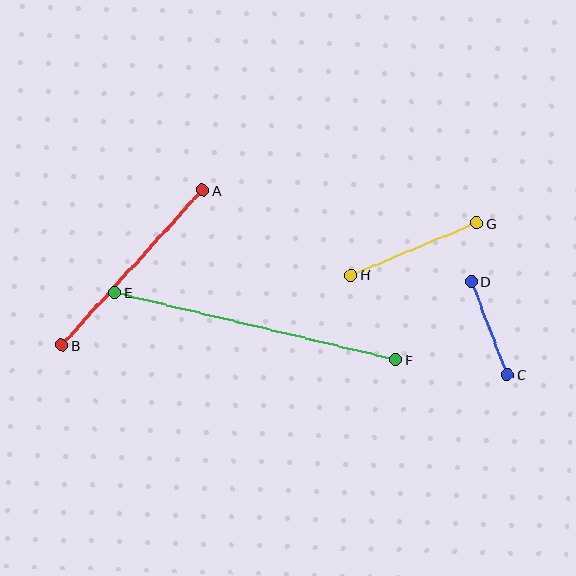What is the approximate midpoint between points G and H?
The midpoint is at approximately (414, 249) pixels.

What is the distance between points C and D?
The distance is approximately 100 pixels.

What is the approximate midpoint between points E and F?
The midpoint is at approximately (255, 326) pixels.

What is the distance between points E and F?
The distance is approximately 289 pixels.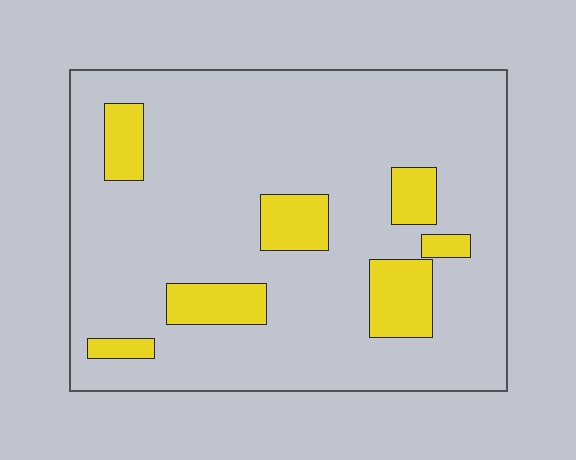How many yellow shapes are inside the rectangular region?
7.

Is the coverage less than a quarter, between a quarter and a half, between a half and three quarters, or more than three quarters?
Less than a quarter.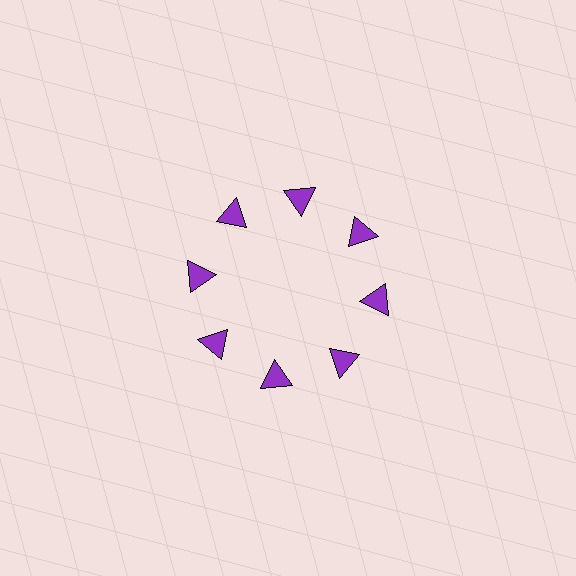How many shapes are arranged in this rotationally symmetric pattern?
There are 8 shapes, arranged in 8 groups of 1.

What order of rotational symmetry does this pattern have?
This pattern has 8-fold rotational symmetry.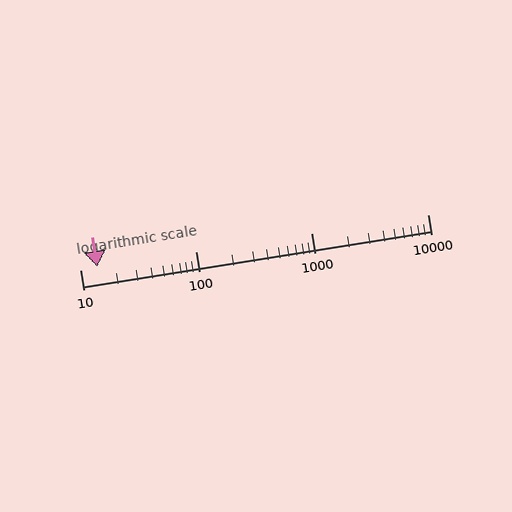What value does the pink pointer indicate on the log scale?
The pointer indicates approximately 14.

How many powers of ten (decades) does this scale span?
The scale spans 3 decades, from 10 to 10000.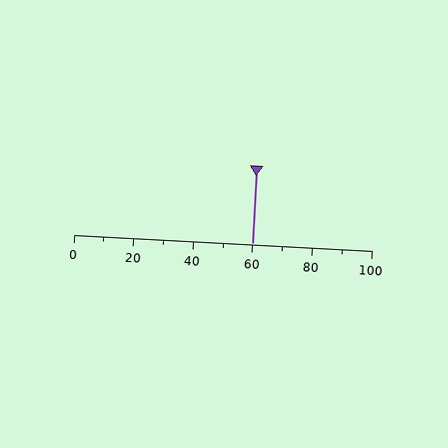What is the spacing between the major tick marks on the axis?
The major ticks are spaced 20 apart.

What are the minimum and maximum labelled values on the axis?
The axis runs from 0 to 100.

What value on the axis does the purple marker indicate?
The marker indicates approximately 60.